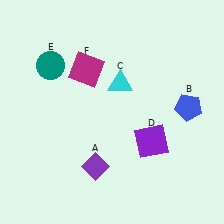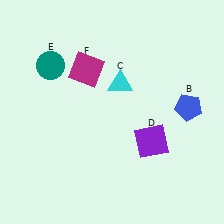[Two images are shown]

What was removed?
The purple diamond (A) was removed in Image 2.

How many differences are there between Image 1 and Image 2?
There is 1 difference between the two images.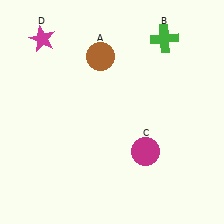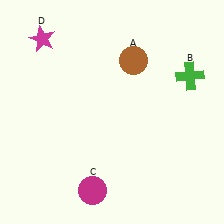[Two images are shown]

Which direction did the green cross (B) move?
The green cross (B) moved down.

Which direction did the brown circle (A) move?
The brown circle (A) moved right.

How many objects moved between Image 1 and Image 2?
3 objects moved between the two images.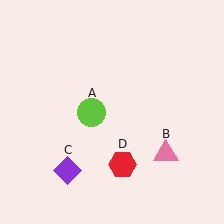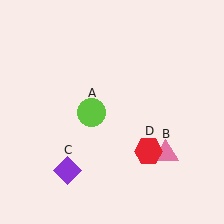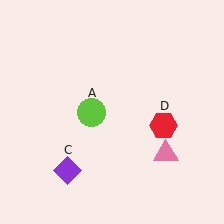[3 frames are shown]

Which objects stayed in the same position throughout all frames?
Lime circle (object A) and pink triangle (object B) and purple diamond (object C) remained stationary.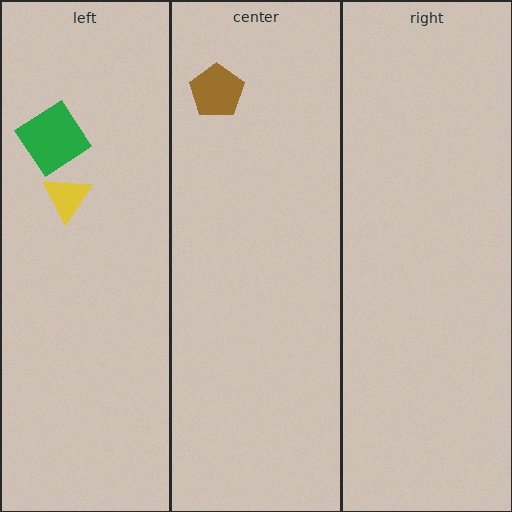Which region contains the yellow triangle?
The left region.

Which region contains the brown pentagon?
The center region.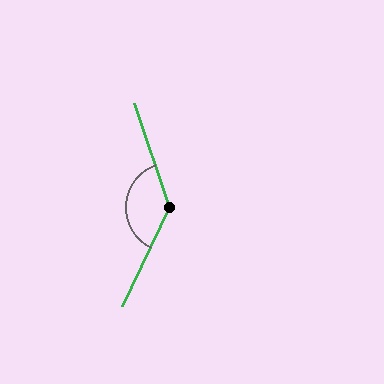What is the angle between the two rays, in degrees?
Approximately 136 degrees.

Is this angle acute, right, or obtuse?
It is obtuse.